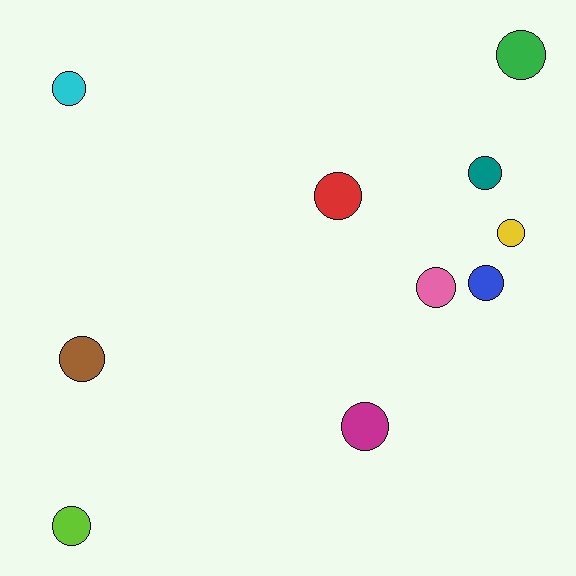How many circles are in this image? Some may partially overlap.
There are 10 circles.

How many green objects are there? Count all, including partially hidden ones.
There is 1 green object.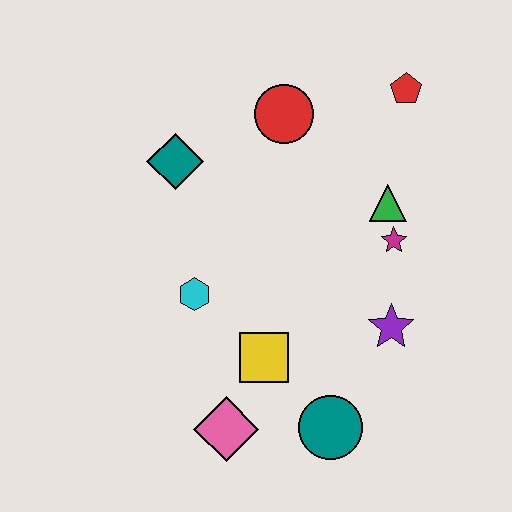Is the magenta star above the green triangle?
No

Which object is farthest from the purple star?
The teal diamond is farthest from the purple star.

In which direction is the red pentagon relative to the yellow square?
The red pentagon is above the yellow square.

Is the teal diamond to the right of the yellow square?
No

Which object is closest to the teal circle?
The yellow square is closest to the teal circle.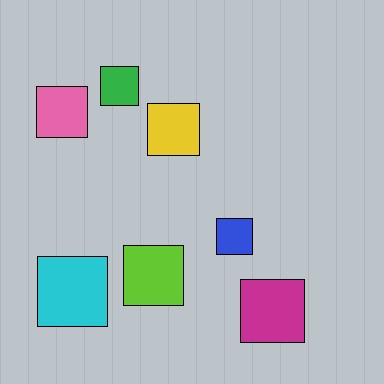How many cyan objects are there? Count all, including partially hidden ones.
There is 1 cyan object.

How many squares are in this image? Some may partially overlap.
There are 7 squares.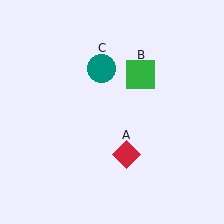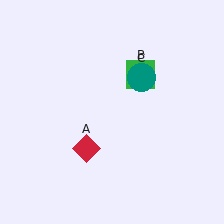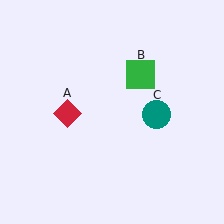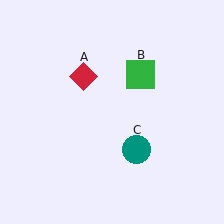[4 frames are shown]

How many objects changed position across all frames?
2 objects changed position: red diamond (object A), teal circle (object C).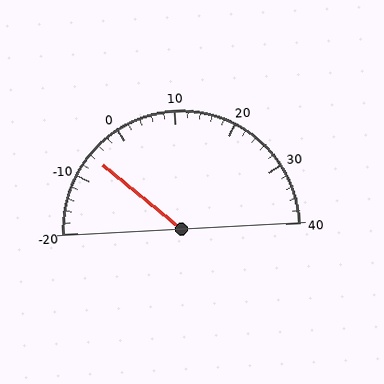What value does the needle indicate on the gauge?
The needle indicates approximately -6.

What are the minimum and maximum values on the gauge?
The gauge ranges from -20 to 40.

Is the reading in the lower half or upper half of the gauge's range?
The reading is in the lower half of the range (-20 to 40).